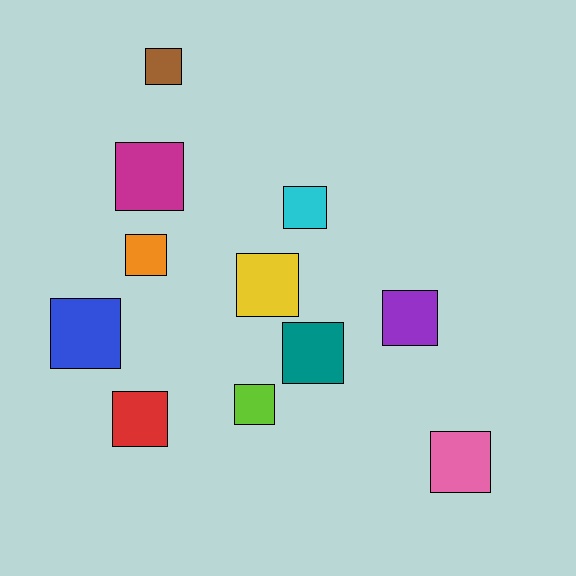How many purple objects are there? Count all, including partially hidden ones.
There is 1 purple object.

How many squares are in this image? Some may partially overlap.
There are 11 squares.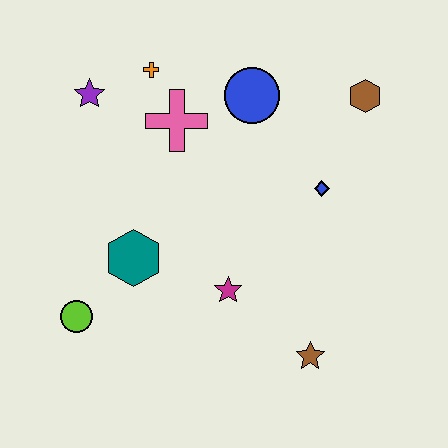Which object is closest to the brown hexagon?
The blue diamond is closest to the brown hexagon.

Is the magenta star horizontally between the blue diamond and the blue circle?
No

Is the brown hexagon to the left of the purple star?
No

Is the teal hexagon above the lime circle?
Yes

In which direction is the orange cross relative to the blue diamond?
The orange cross is to the left of the blue diamond.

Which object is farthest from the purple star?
The brown star is farthest from the purple star.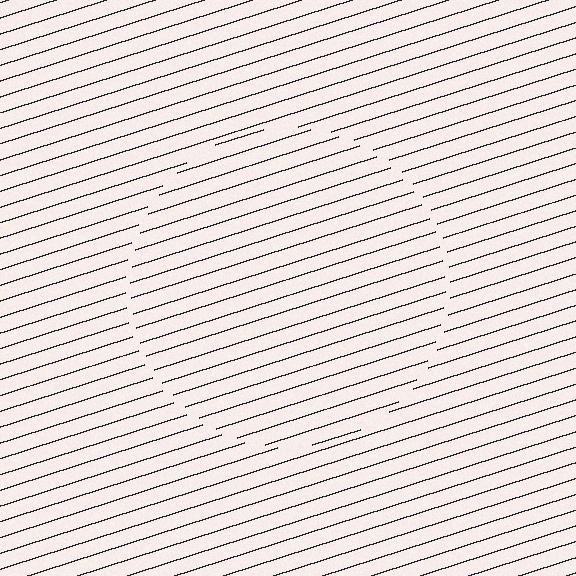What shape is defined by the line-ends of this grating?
An illusory circle. The interior of the shape contains the same grating, shifted by half a period — the contour is defined by the phase discontinuity where line-ends from the inner and outer gratings abut.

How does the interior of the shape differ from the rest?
The interior of the shape contains the same grating, shifted by half a period — the contour is defined by the phase discontinuity where line-ends from the inner and outer gratings abut.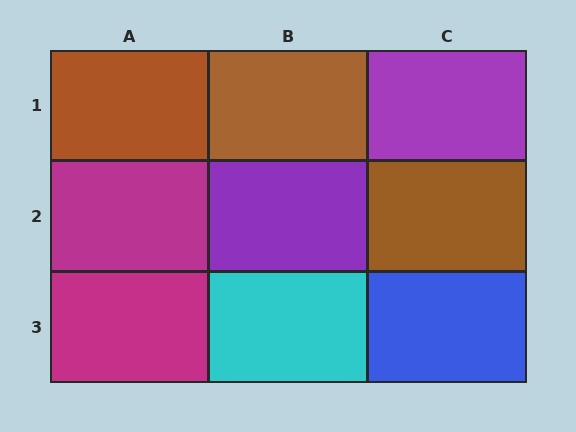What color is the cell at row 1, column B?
Brown.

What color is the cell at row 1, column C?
Purple.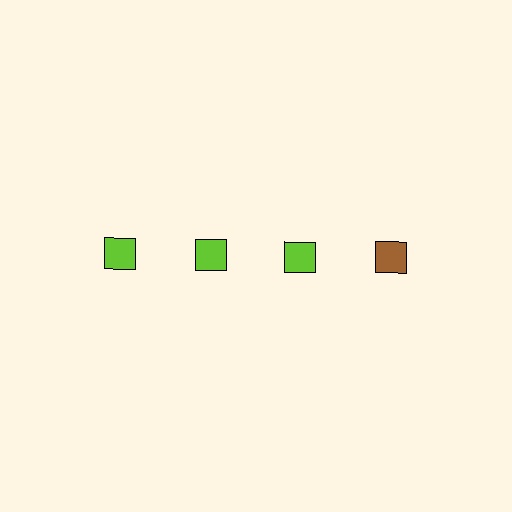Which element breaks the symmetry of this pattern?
The brown square in the top row, second from right column breaks the symmetry. All other shapes are lime squares.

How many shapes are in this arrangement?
There are 4 shapes arranged in a grid pattern.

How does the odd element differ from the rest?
It has a different color: brown instead of lime.